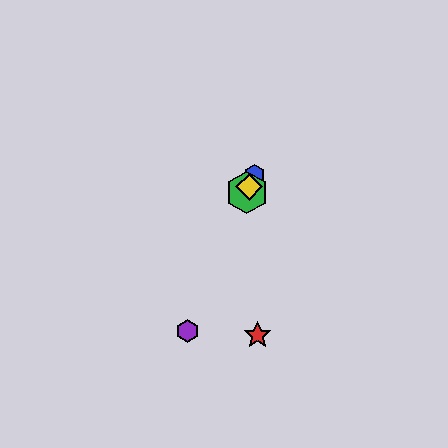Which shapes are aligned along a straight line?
The blue hexagon, the green hexagon, the yellow diamond, the purple hexagon are aligned along a straight line.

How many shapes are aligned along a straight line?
4 shapes (the blue hexagon, the green hexagon, the yellow diamond, the purple hexagon) are aligned along a straight line.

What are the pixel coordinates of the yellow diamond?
The yellow diamond is at (249, 187).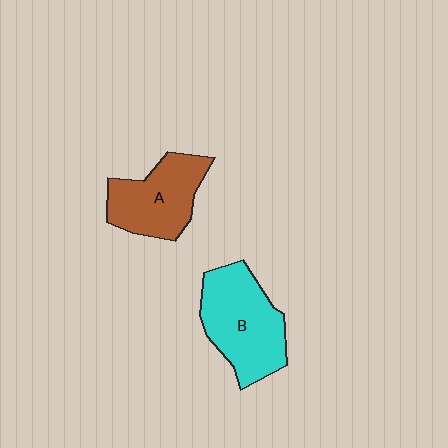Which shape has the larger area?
Shape B (cyan).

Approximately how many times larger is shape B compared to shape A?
Approximately 1.2 times.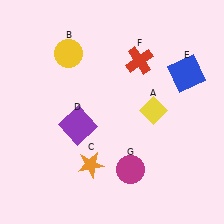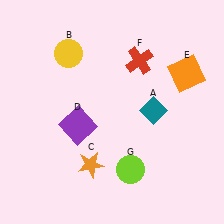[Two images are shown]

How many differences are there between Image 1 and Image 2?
There are 3 differences between the two images.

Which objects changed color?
A changed from yellow to teal. E changed from blue to orange. G changed from magenta to lime.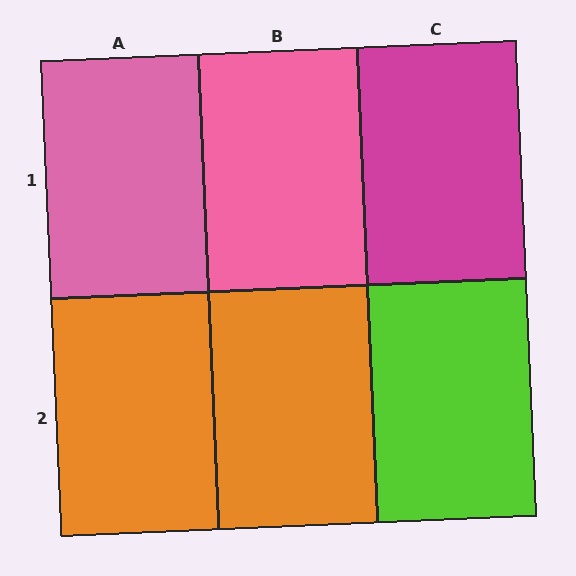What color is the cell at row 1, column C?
Magenta.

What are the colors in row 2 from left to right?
Orange, orange, lime.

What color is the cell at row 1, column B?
Pink.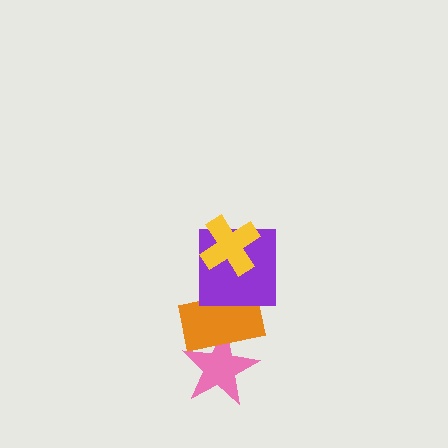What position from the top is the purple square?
The purple square is 2nd from the top.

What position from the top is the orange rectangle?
The orange rectangle is 3rd from the top.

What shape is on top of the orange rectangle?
The purple square is on top of the orange rectangle.